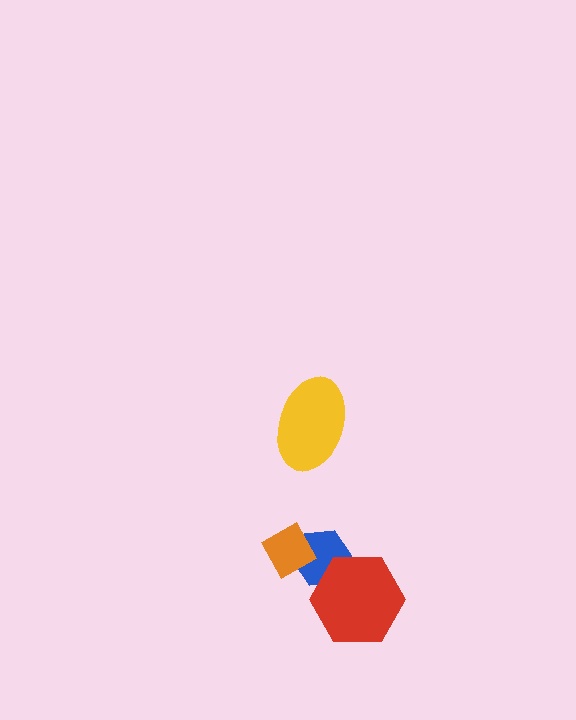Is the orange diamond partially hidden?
No, no other shape covers it.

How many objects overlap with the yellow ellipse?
0 objects overlap with the yellow ellipse.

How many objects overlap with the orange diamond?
1 object overlaps with the orange diamond.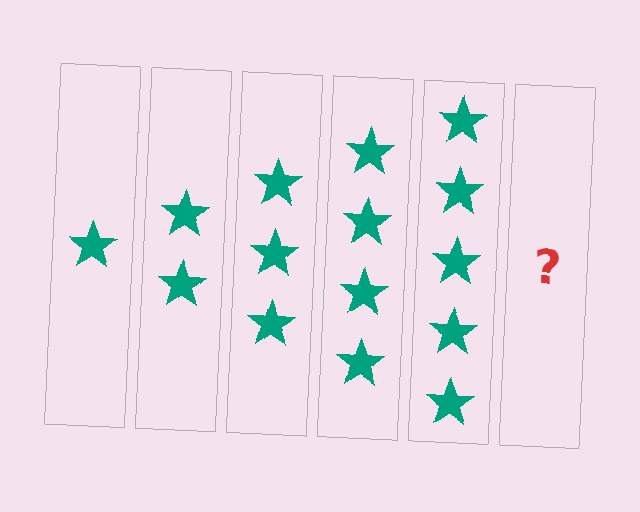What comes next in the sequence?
The next element should be 6 stars.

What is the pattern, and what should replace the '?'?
The pattern is that each step adds one more star. The '?' should be 6 stars.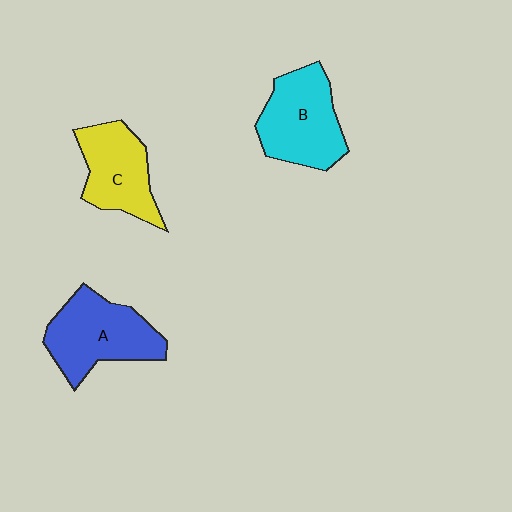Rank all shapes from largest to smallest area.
From largest to smallest: A (blue), B (cyan), C (yellow).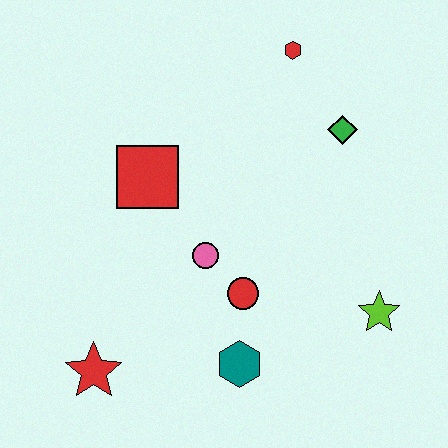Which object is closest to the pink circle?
The red circle is closest to the pink circle.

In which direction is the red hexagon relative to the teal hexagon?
The red hexagon is above the teal hexagon.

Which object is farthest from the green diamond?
The red star is farthest from the green diamond.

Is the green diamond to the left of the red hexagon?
No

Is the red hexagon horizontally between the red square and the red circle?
No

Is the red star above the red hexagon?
No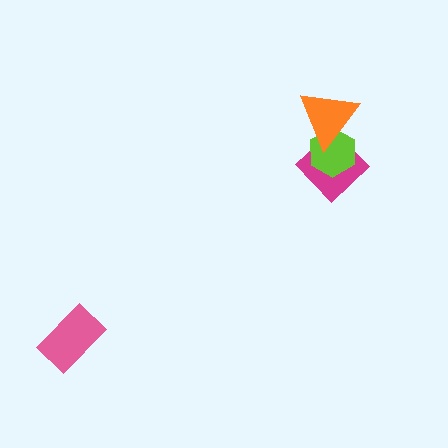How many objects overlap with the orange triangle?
2 objects overlap with the orange triangle.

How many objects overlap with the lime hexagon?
2 objects overlap with the lime hexagon.